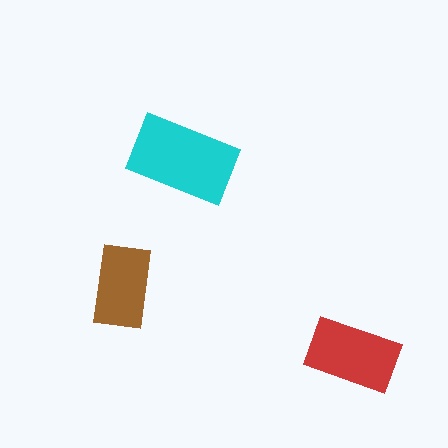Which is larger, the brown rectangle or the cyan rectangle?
The cyan one.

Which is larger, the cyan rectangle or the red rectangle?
The cyan one.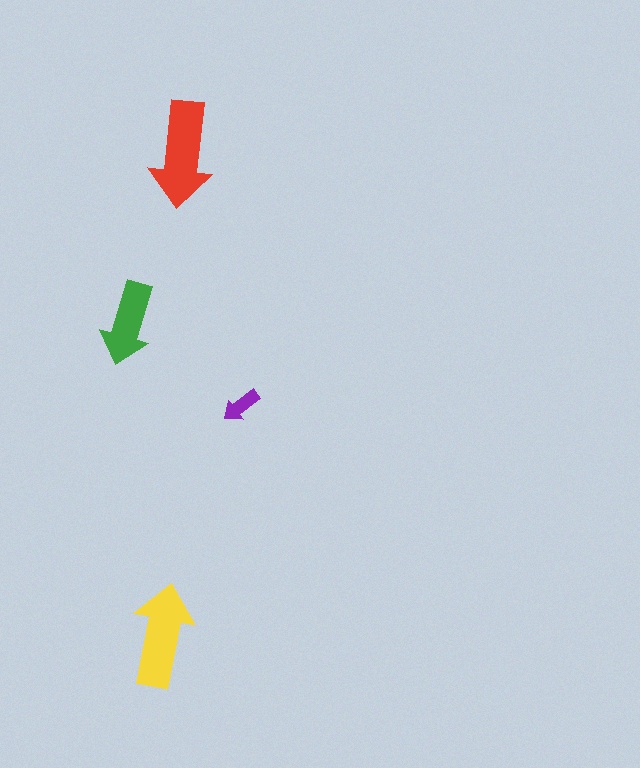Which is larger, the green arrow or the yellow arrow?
The yellow one.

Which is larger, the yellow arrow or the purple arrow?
The yellow one.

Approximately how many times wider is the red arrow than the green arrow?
About 1.5 times wider.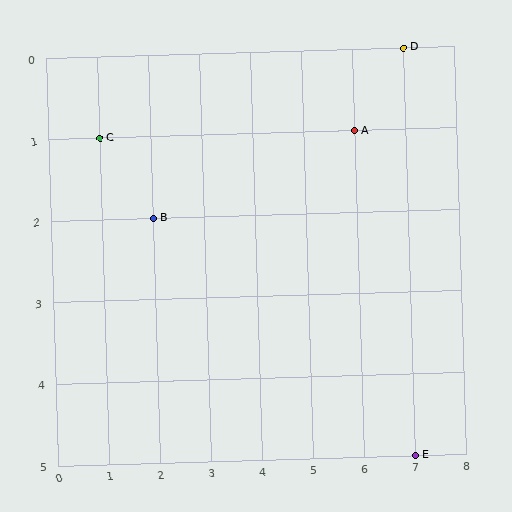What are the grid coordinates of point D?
Point D is at grid coordinates (7, 0).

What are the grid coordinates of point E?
Point E is at grid coordinates (7, 5).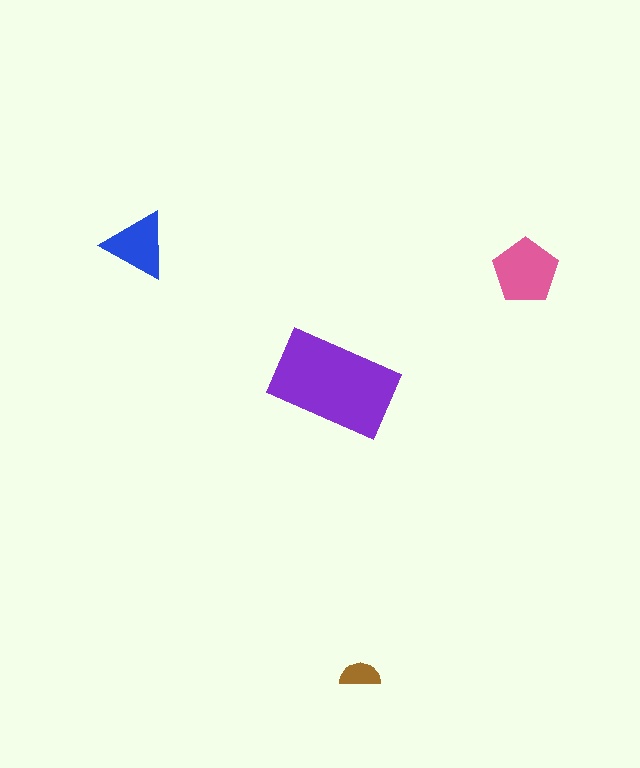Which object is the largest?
The purple rectangle.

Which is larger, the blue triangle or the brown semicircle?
The blue triangle.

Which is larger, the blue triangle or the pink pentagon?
The pink pentagon.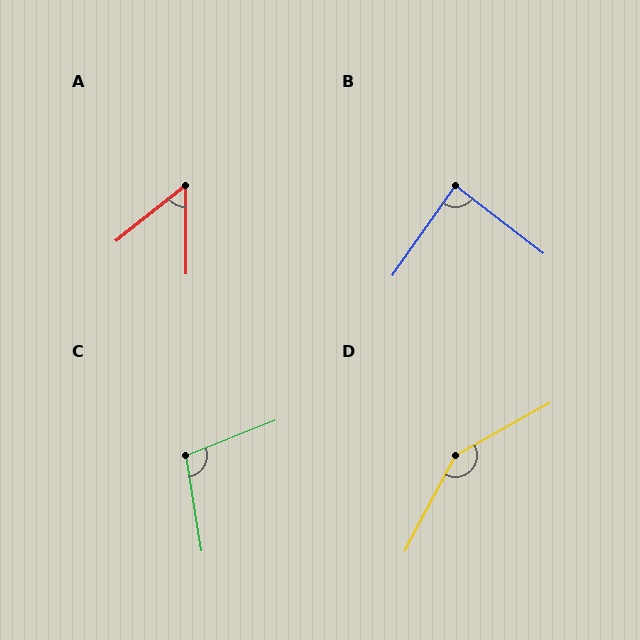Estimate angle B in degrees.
Approximately 88 degrees.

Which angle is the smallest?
A, at approximately 51 degrees.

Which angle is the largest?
D, at approximately 147 degrees.